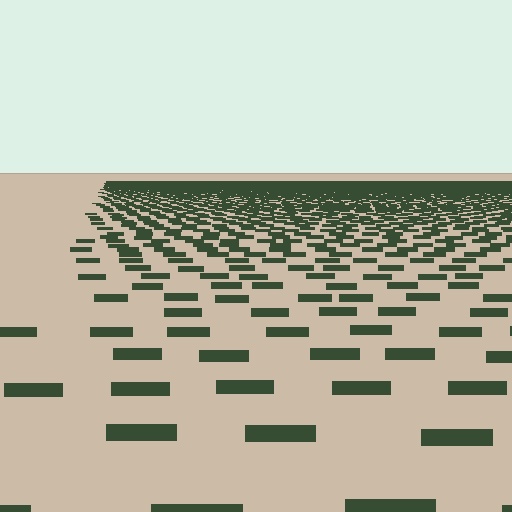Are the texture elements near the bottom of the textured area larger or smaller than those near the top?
Larger. Near the bottom, elements are closer to the viewer and appear at a bigger on-screen size.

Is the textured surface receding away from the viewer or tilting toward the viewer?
The surface is receding away from the viewer. Texture elements get smaller and denser toward the top.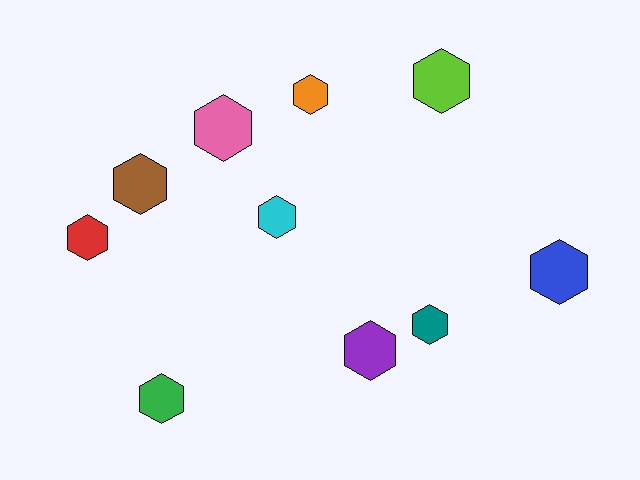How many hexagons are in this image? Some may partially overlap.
There are 10 hexagons.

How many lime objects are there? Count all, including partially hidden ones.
There is 1 lime object.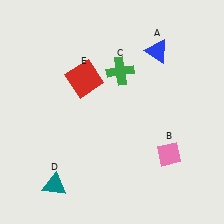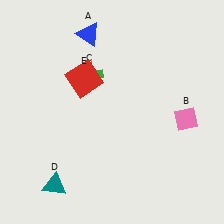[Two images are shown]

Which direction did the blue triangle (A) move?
The blue triangle (A) moved left.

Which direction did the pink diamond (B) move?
The pink diamond (B) moved up.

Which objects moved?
The objects that moved are: the blue triangle (A), the pink diamond (B), the green cross (C).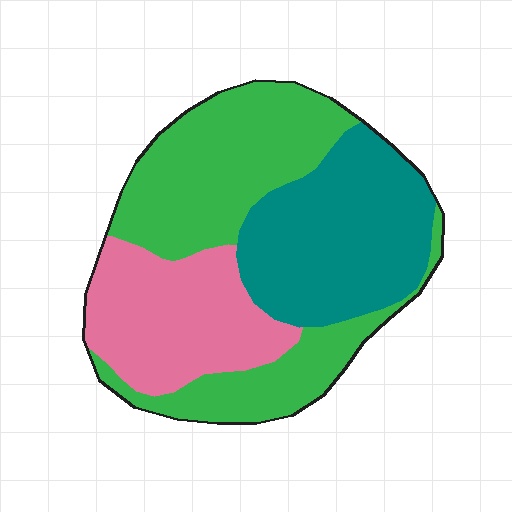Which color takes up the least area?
Pink, at roughly 25%.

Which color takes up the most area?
Green, at roughly 45%.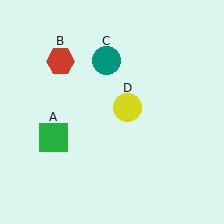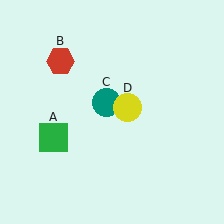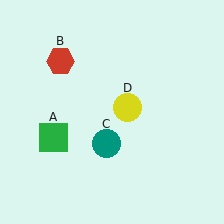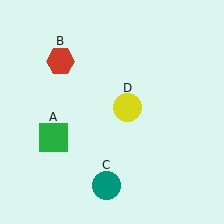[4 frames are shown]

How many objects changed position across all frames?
1 object changed position: teal circle (object C).